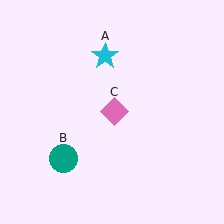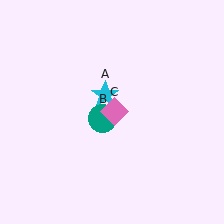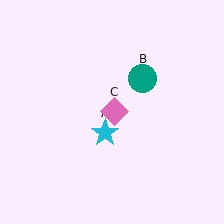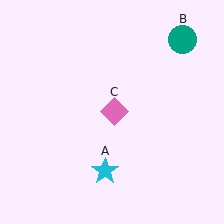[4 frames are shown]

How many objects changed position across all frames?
2 objects changed position: cyan star (object A), teal circle (object B).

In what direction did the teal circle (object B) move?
The teal circle (object B) moved up and to the right.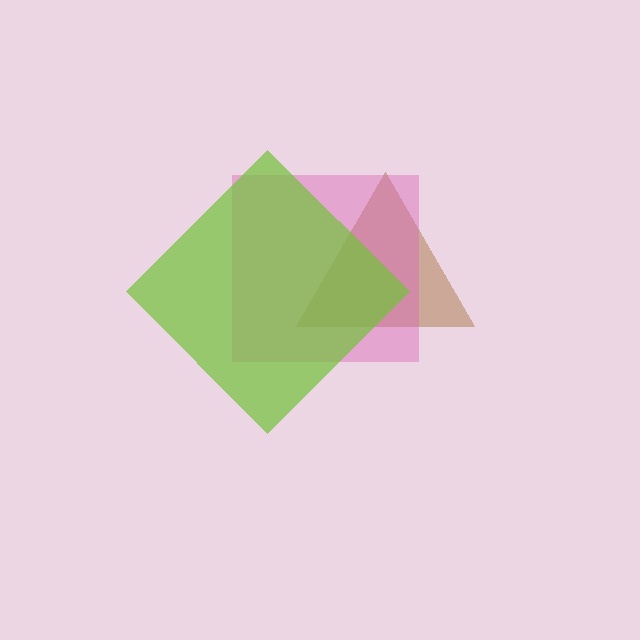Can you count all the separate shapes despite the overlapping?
Yes, there are 3 separate shapes.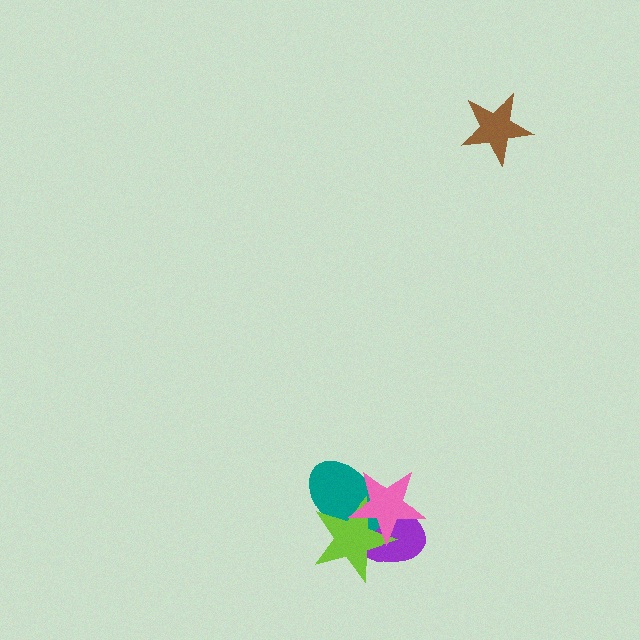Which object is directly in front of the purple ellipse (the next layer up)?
The teal ellipse is directly in front of the purple ellipse.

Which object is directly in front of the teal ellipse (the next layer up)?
The lime star is directly in front of the teal ellipse.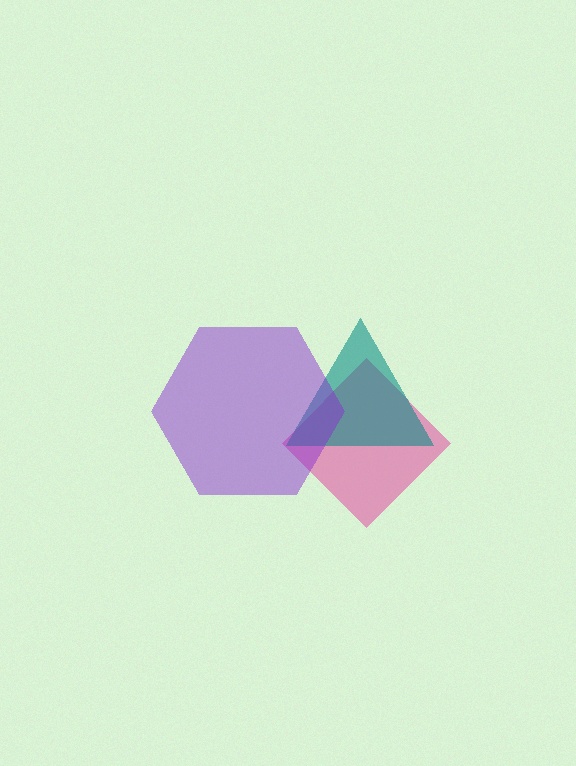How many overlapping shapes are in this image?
There are 3 overlapping shapes in the image.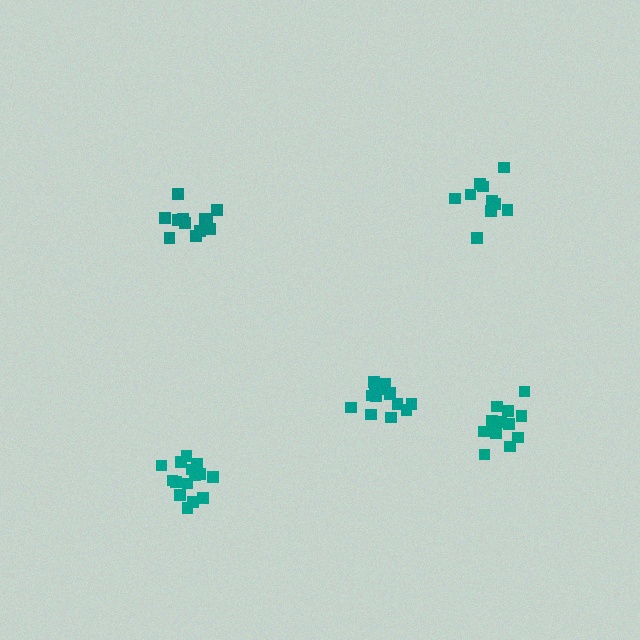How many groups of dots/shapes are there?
There are 5 groups.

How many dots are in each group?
Group 1: 10 dots, Group 2: 13 dots, Group 3: 15 dots, Group 4: 13 dots, Group 5: 15 dots (66 total).